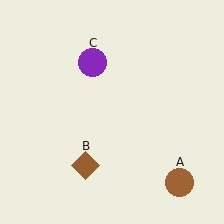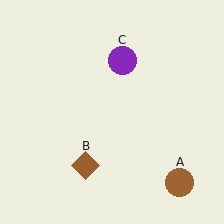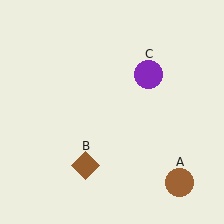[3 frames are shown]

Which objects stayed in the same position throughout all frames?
Brown circle (object A) and brown diamond (object B) remained stationary.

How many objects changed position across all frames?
1 object changed position: purple circle (object C).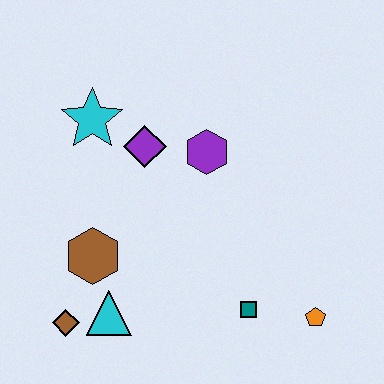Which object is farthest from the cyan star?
The orange pentagon is farthest from the cyan star.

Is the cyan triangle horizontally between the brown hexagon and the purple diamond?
Yes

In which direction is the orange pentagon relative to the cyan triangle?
The orange pentagon is to the right of the cyan triangle.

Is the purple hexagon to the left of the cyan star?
No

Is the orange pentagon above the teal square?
No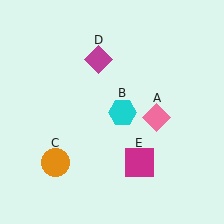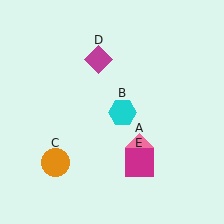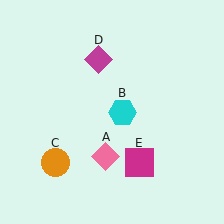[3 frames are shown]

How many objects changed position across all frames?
1 object changed position: pink diamond (object A).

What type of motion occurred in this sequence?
The pink diamond (object A) rotated clockwise around the center of the scene.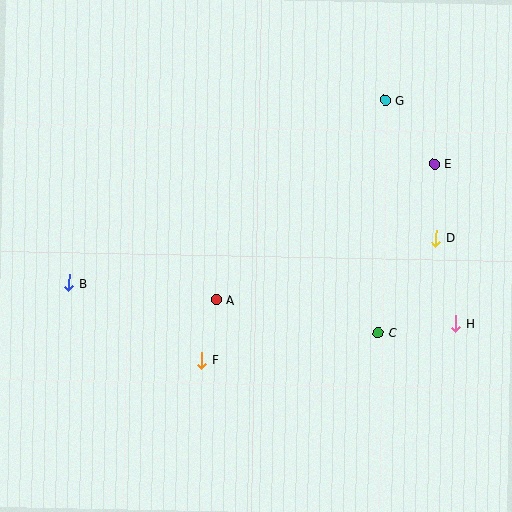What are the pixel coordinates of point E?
Point E is at (434, 164).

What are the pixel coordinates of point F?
Point F is at (201, 360).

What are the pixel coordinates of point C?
Point C is at (378, 333).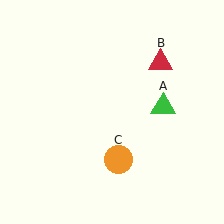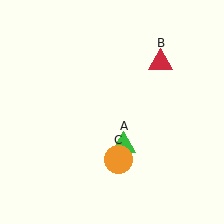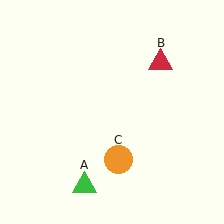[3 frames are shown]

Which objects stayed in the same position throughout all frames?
Red triangle (object B) and orange circle (object C) remained stationary.